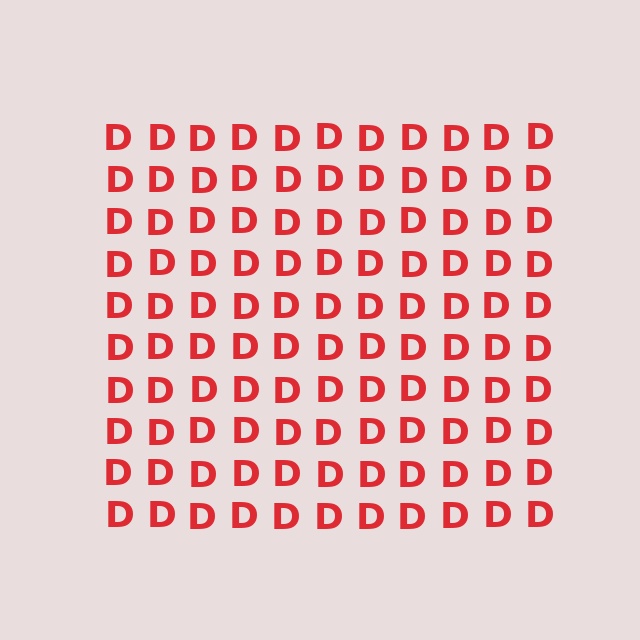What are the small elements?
The small elements are letter D's.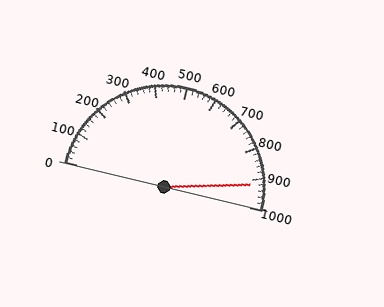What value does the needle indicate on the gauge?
The needle indicates approximately 920.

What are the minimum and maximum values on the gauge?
The gauge ranges from 0 to 1000.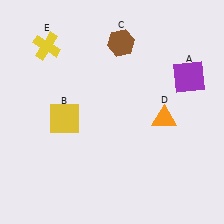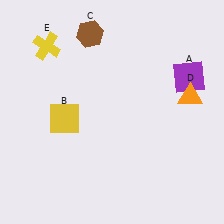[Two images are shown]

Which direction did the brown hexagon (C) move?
The brown hexagon (C) moved left.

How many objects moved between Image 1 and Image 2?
2 objects moved between the two images.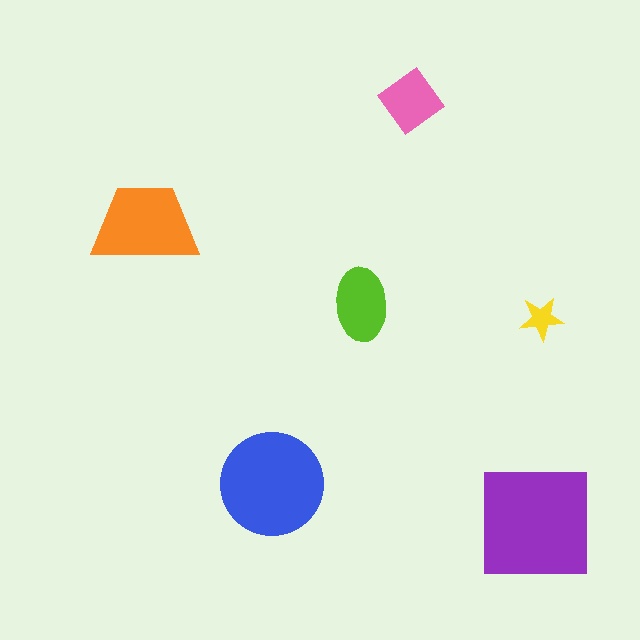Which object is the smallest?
The yellow star.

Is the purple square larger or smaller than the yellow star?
Larger.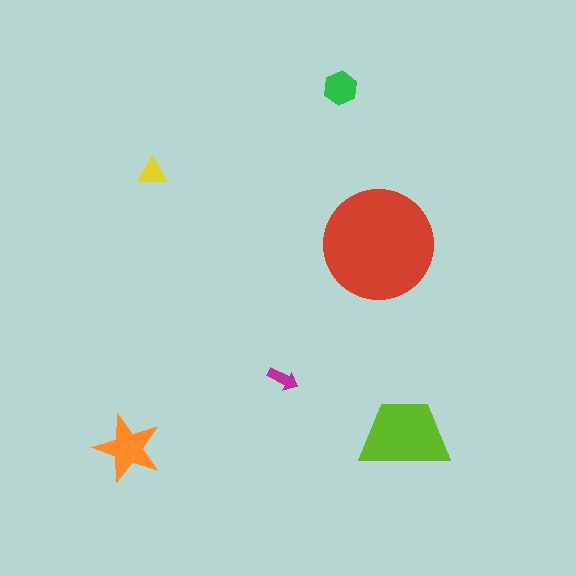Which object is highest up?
The green hexagon is topmost.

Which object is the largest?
The red circle.